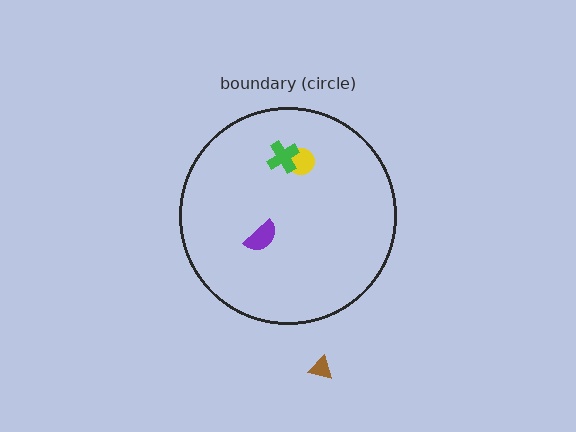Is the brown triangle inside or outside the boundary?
Outside.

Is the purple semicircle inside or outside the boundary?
Inside.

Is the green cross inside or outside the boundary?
Inside.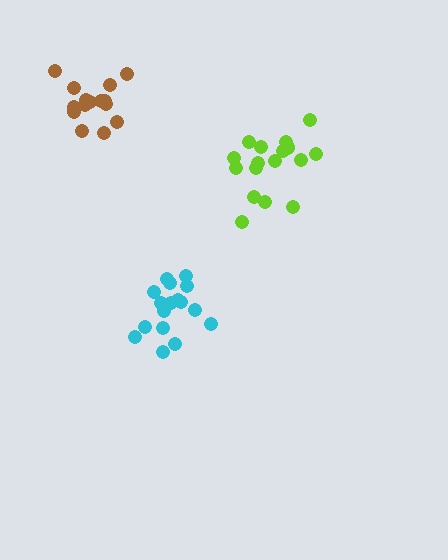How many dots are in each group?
Group 1: 17 dots, Group 2: 15 dots, Group 3: 18 dots (50 total).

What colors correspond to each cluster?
The clusters are colored: cyan, brown, lime.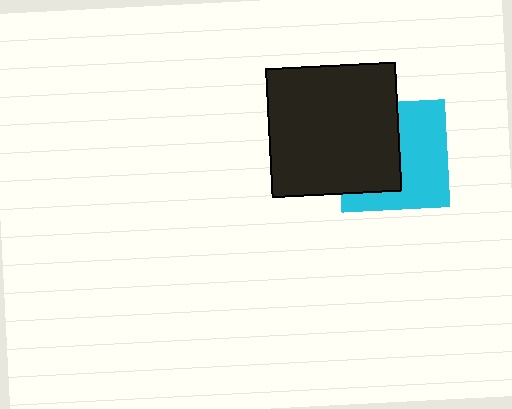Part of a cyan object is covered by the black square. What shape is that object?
It is a square.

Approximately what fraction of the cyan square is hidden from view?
Roughly 48% of the cyan square is hidden behind the black square.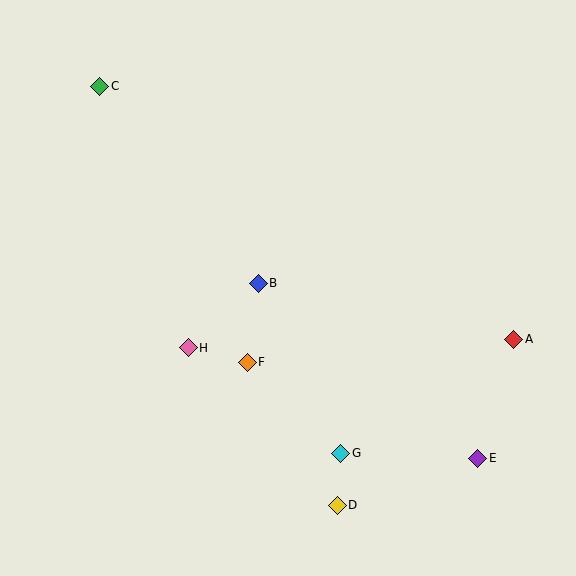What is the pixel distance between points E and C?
The distance between E and C is 530 pixels.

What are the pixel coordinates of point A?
Point A is at (514, 339).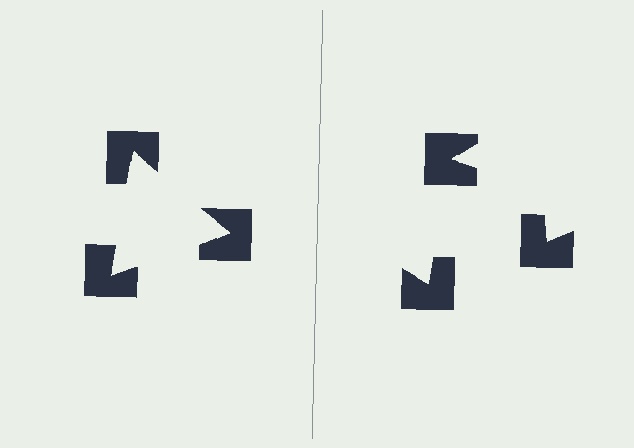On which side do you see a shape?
An illusory triangle appears on the left side. On the right side the wedge cuts are rotated, so no coherent shape forms.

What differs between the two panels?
The notched squares are positioned identically on both sides; only the wedge orientations differ. On the left they align to a triangle; on the right they are misaligned.